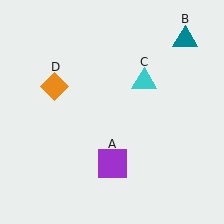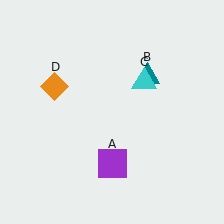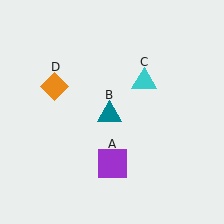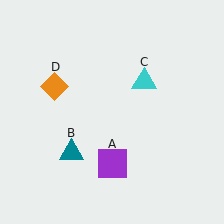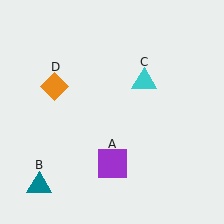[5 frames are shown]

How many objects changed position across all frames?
1 object changed position: teal triangle (object B).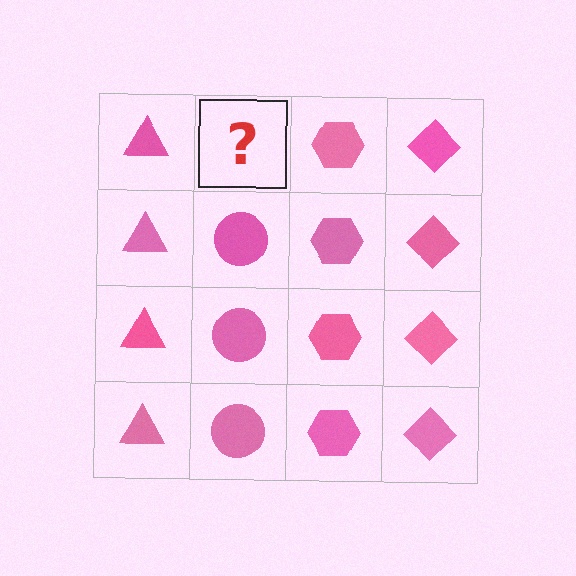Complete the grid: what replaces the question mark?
The question mark should be replaced with a pink circle.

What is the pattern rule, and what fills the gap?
The rule is that each column has a consistent shape. The gap should be filled with a pink circle.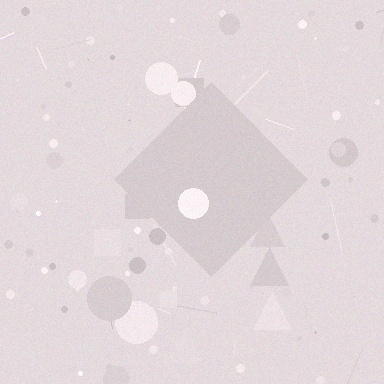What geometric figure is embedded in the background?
A diamond is embedded in the background.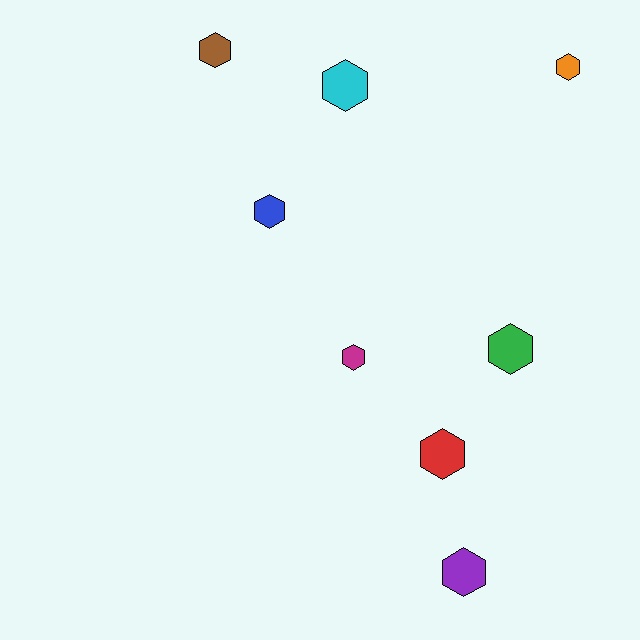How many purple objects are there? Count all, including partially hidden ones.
There is 1 purple object.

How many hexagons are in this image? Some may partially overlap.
There are 8 hexagons.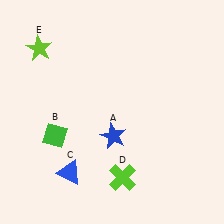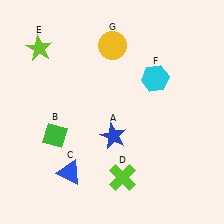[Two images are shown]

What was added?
A cyan hexagon (F), a yellow circle (G) were added in Image 2.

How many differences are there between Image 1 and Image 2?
There are 2 differences between the two images.